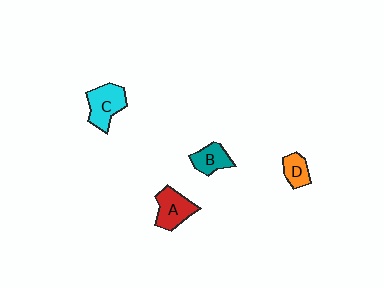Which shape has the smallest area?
Shape D (orange).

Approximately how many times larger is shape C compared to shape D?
Approximately 1.8 times.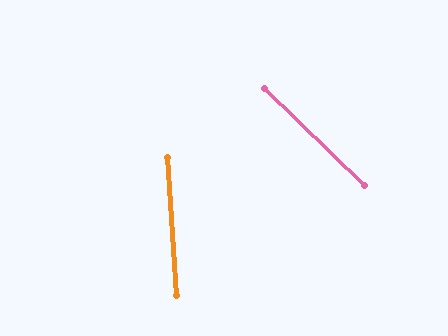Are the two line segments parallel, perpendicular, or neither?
Neither parallel nor perpendicular — they differ by about 42°.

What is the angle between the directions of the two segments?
Approximately 42 degrees.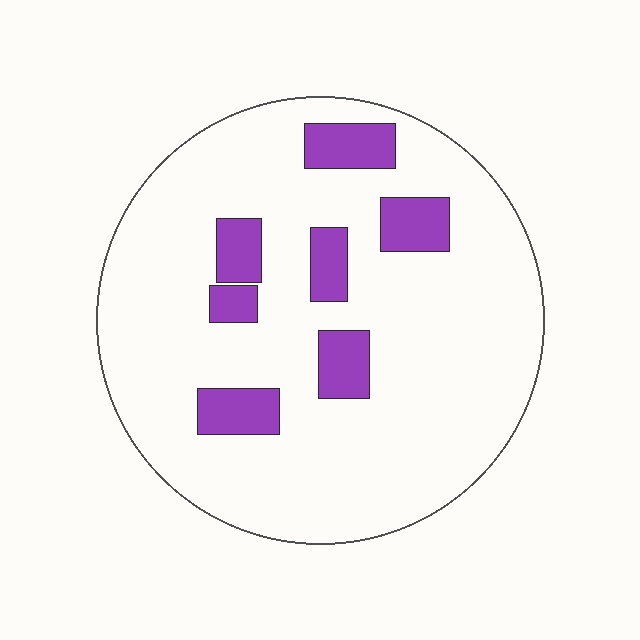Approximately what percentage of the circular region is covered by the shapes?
Approximately 15%.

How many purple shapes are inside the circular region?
7.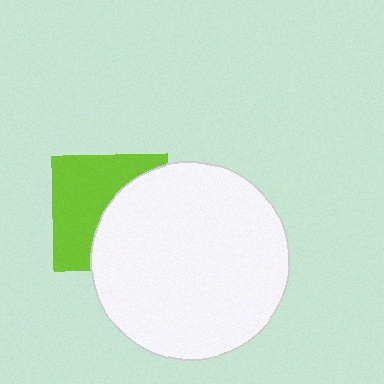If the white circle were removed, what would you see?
You would see the complete lime square.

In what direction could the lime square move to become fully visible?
The lime square could move left. That would shift it out from behind the white circle entirely.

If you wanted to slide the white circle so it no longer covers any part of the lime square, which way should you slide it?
Slide it right — that is the most direct way to separate the two shapes.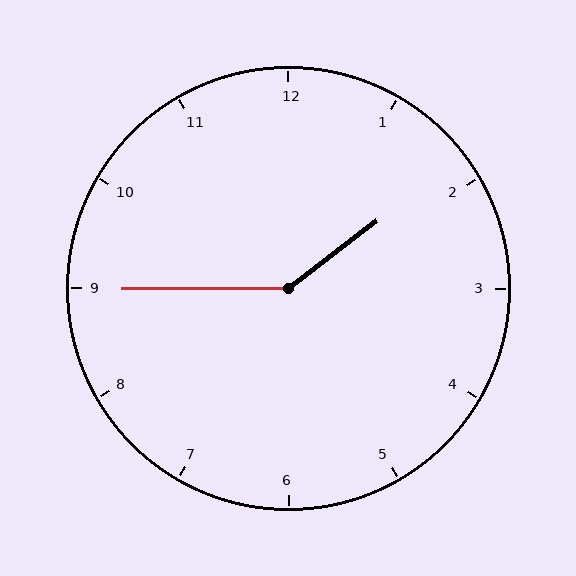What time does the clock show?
1:45.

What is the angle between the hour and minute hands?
Approximately 142 degrees.